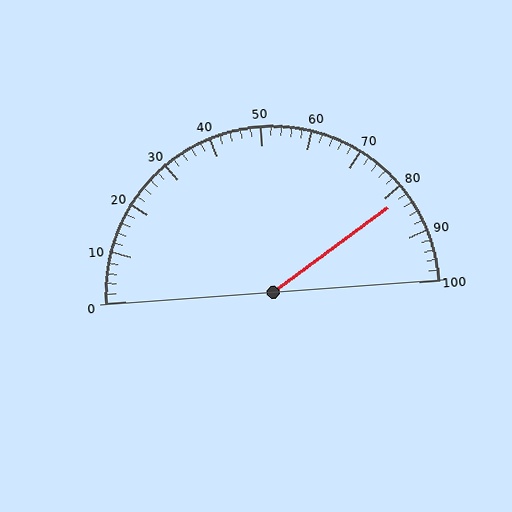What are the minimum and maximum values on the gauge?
The gauge ranges from 0 to 100.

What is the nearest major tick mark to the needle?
The nearest major tick mark is 80.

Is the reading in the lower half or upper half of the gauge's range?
The reading is in the upper half of the range (0 to 100).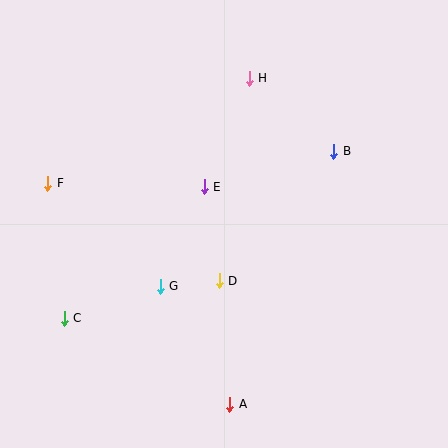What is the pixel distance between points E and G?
The distance between E and G is 109 pixels.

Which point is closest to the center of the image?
Point E at (204, 187) is closest to the center.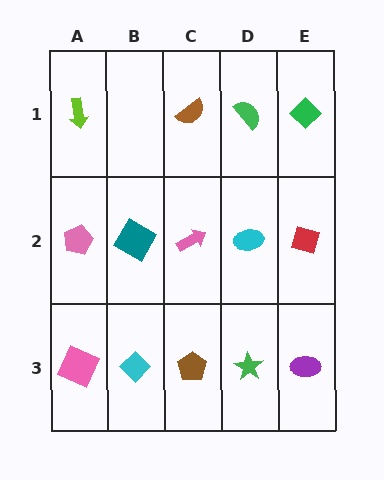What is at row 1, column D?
A green semicircle.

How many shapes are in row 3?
5 shapes.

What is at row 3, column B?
A cyan diamond.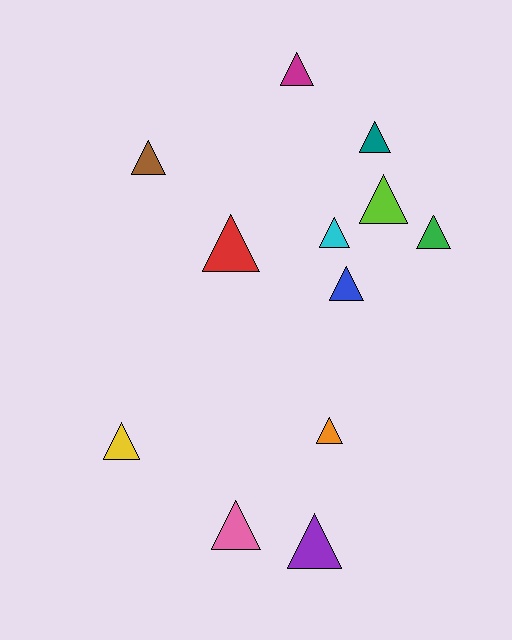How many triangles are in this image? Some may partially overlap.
There are 12 triangles.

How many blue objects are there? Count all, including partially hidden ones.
There is 1 blue object.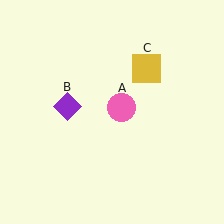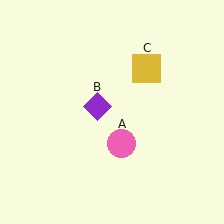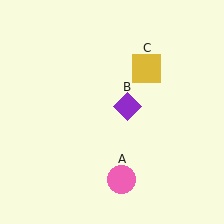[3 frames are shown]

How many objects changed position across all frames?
2 objects changed position: pink circle (object A), purple diamond (object B).